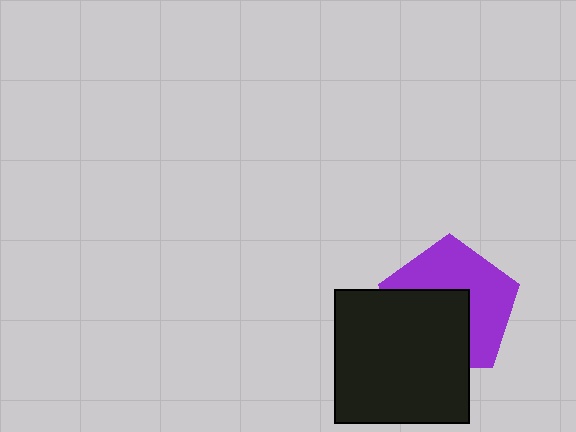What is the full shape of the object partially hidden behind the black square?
The partially hidden object is a purple pentagon.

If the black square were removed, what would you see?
You would see the complete purple pentagon.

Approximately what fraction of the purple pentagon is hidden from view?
Roughly 46% of the purple pentagon is hidden behind the black square.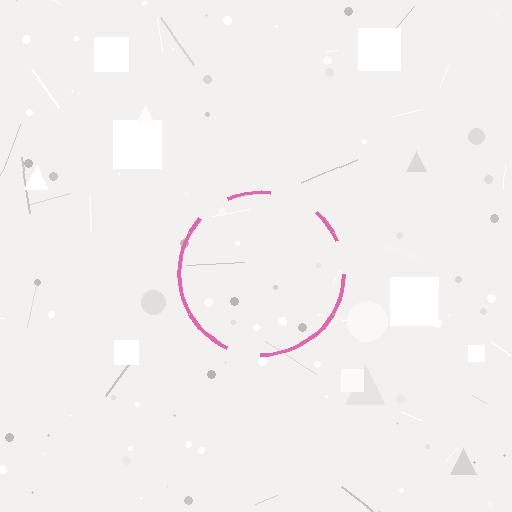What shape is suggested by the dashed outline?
The dashed outline suggests a circle.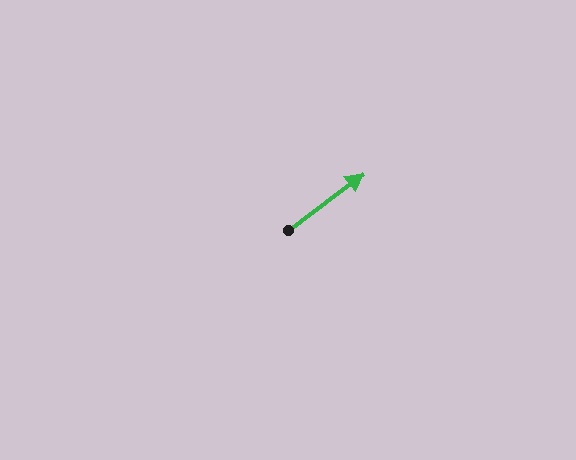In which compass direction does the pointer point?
Northeast.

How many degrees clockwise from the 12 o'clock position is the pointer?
Approximately 53 degrees.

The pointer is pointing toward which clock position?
Roughly 2 o'clock.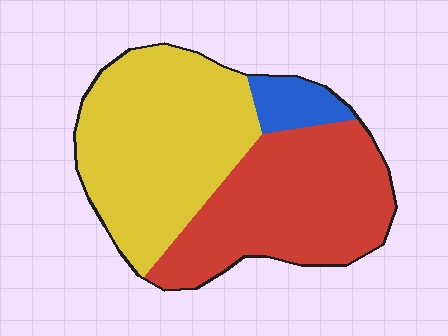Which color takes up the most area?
Yellow, at roughly 50%.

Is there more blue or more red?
Red.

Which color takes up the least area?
Blue, at roughly 10%.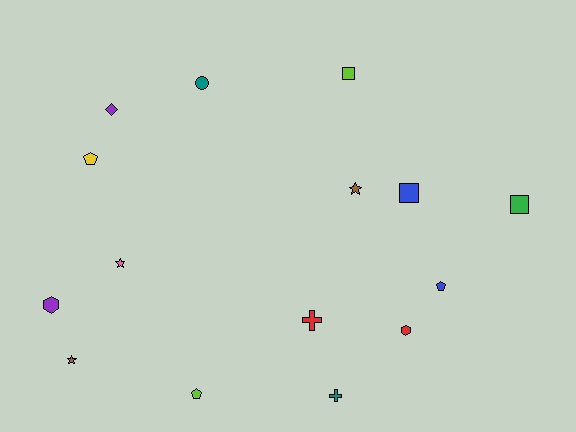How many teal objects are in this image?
There are 2 teal objects.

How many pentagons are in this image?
There are 3 pentagons.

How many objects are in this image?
There are 15 objects.